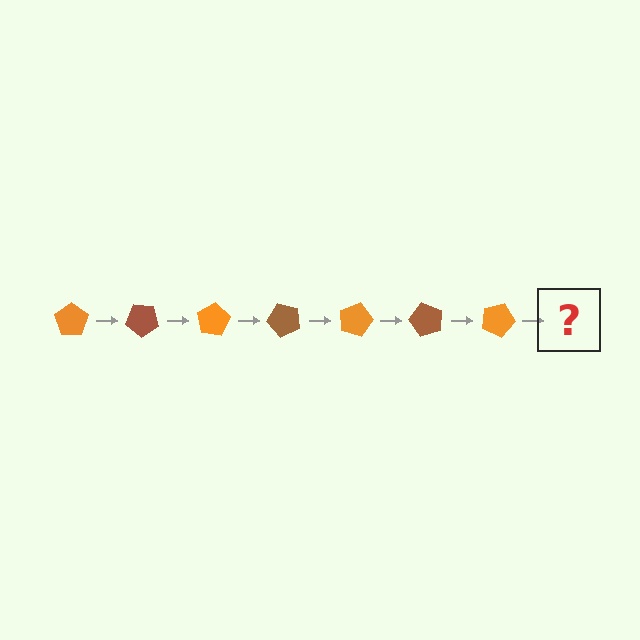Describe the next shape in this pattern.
It should be a brown pentagon, rotated 280 degrees from the start.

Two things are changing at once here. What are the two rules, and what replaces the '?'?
The two rules are that it rotates 40 degrees each step and the color cycles through orange and brown. The '?' should be a brown pentagon, rotated 280 degrees from the start.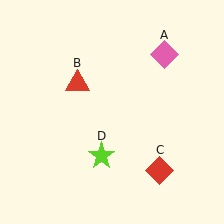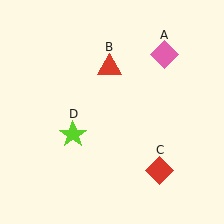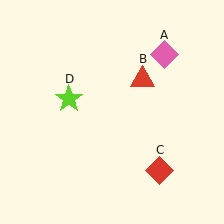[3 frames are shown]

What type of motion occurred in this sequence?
The red triangle (object B), lime star (object D) rotated clockwise around the center of the scene.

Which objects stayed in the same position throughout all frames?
Pink diamond (object A) and red diamond (object C) remained stationary.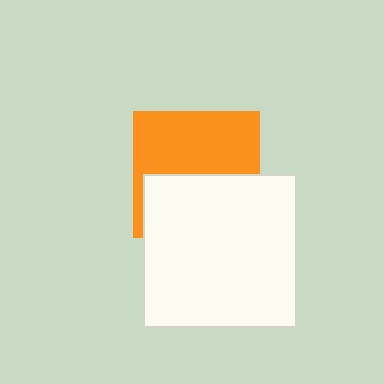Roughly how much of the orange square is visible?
About half of it is visible (roughly 53%).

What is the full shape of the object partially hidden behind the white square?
The partially hidden object is an orange square.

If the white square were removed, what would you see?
You would see the complete orange square.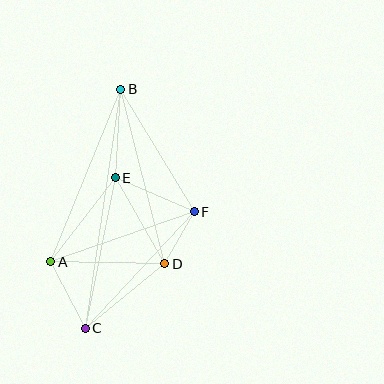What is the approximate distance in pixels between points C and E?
The distance between C and E is approximately 154 pixels.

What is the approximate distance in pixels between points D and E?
The distance between D and E is approximately 99 pixels.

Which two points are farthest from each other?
Points B and C are farthest from each other.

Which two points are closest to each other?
Points D and F are closest to each other.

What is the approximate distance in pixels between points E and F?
The distance between E and F is approximately 86 pixels.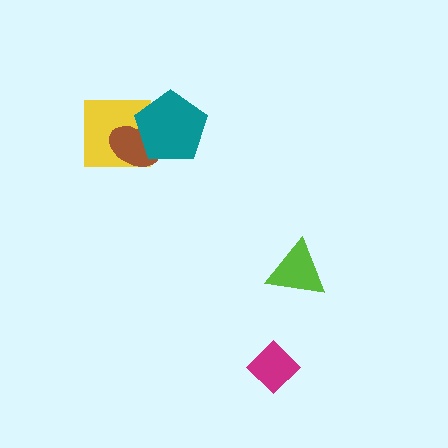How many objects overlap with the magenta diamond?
0 objects overlap with the magenta diamond.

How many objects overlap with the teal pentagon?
2 objects overlap with the teal pentagon.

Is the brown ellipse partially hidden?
Yes, it is partially covered by another shape.